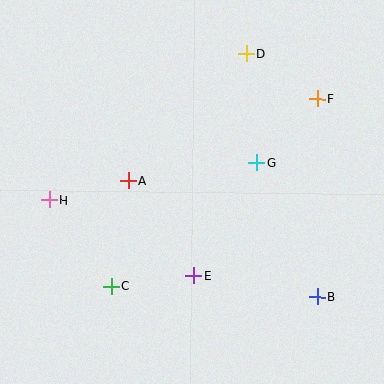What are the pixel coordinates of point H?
Point H is at (49, 200).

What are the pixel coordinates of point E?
Point E is at (194, 276).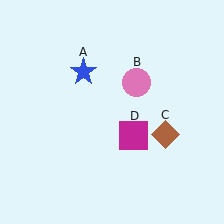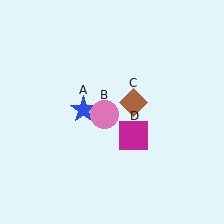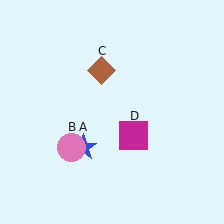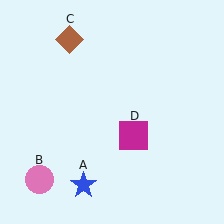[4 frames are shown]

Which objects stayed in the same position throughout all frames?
Magenta square (object D) remained stationary.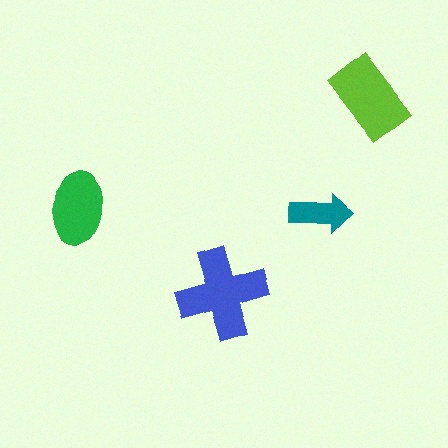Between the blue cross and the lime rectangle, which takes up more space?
The blue cross.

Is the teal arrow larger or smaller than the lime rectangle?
Smaller.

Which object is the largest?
The blue cross.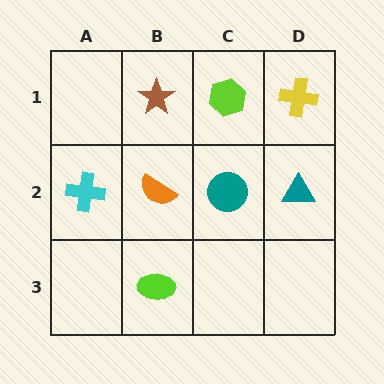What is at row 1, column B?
A brown star.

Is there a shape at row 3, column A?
No, that cell is empty.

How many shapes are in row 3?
1 shape.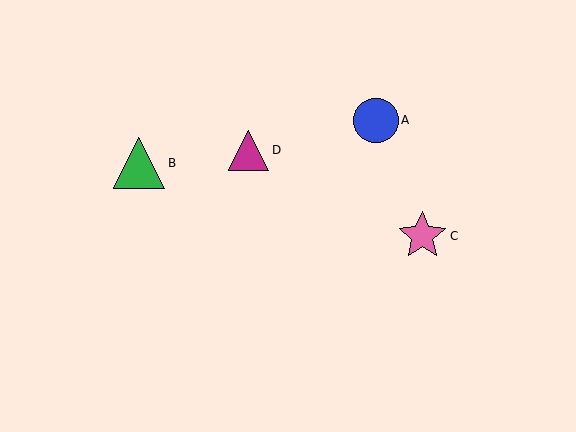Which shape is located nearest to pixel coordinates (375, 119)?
The blue circle (labeled A) at (376, 120) is nearest to that location.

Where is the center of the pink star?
The center of the pink star is at (422, 236).